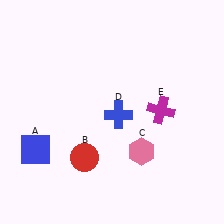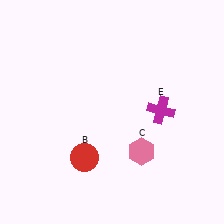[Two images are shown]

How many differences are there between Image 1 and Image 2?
There are 2 differences between the two images.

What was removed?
The blue cross (D), the blue square (A) were removed in Image 2.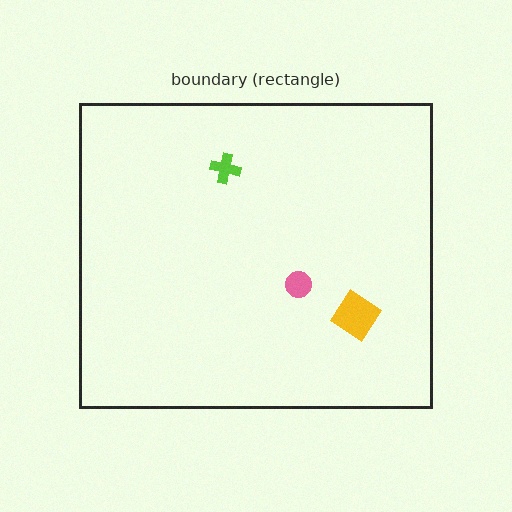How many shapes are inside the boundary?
3 inside, 0 outside.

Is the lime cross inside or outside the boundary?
Inside.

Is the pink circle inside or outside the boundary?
Inside.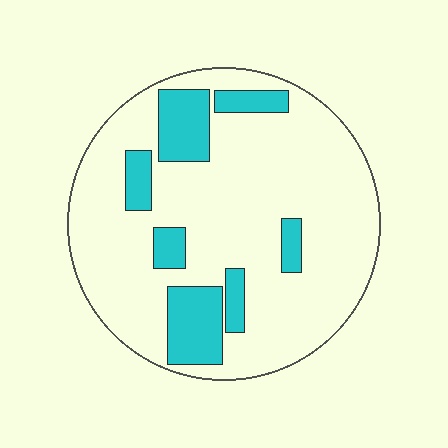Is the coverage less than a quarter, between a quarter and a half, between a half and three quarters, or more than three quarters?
Less than a quarter.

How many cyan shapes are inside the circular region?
7.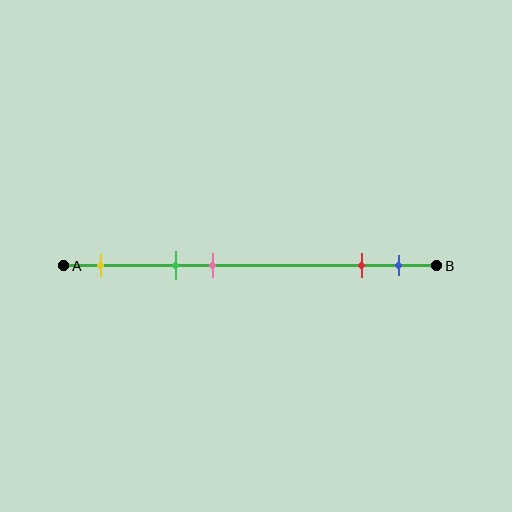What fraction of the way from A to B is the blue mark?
The blue mark is approximately 90% (0.9) of the way from A to B.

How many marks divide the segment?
There are 5 marks dividing the segment.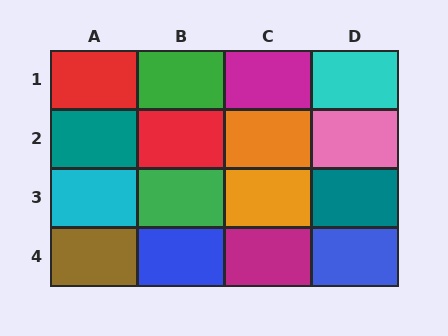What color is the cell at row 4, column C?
Magenta.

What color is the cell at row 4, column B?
Blue.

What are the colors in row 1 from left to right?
Red, green, magenta, cyan.